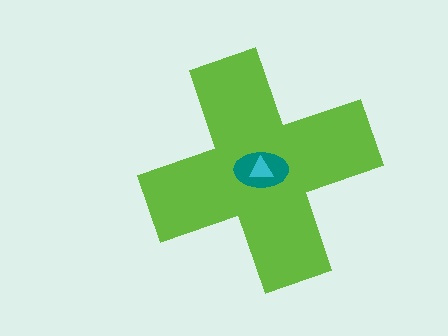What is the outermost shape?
The lime cross.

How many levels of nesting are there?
3.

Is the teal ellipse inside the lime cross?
Yes.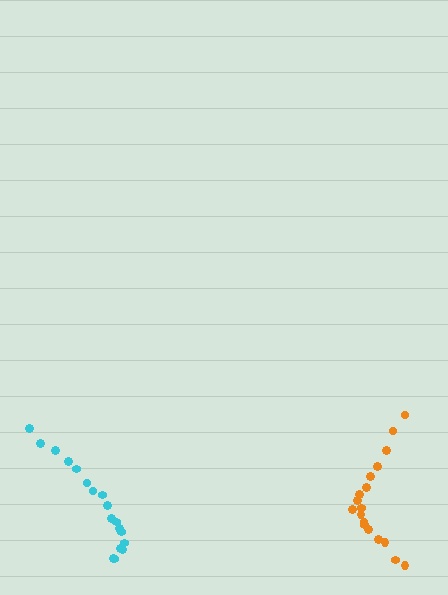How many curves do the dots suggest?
There are 2 distinct paths.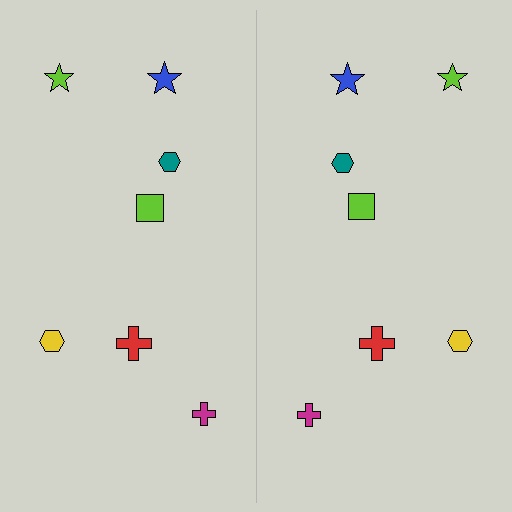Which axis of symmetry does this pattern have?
The pattern has a vertical axis of symmetry running through the center of the image.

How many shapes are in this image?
There are 14 shapes in this image.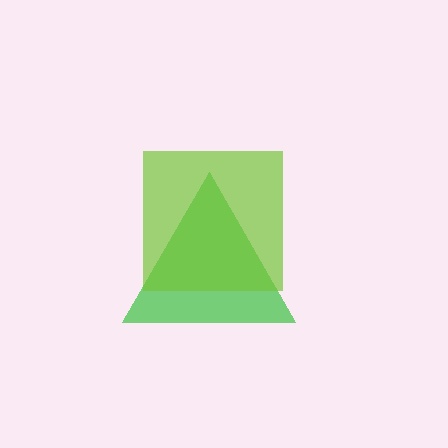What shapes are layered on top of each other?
The layered shapes are: a green triangle, a lime square.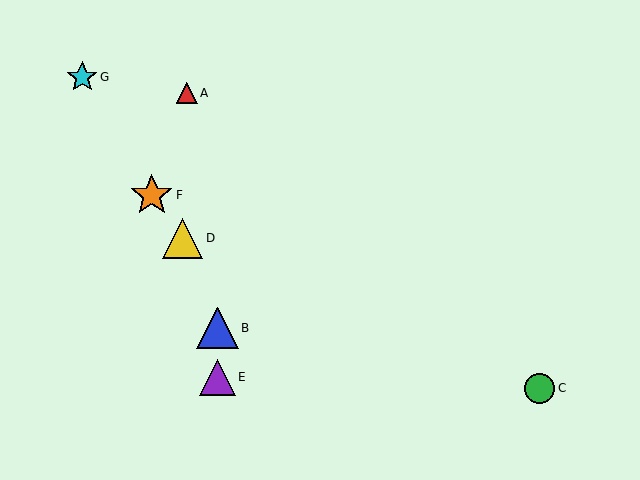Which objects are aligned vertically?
Objects B, E are aligned vertically.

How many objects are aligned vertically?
2 objects (B, E) are aligned vertically.